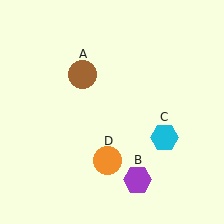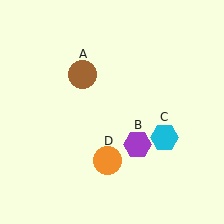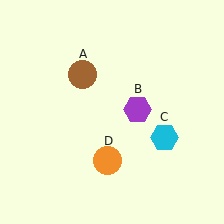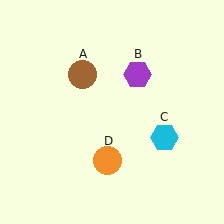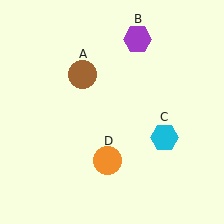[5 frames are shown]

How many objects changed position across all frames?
1 object changed position: purple hexagon (object B).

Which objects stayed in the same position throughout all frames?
Brown circle (object A) and cyan hexagon (object C) and orange circle (object D) remained stationary.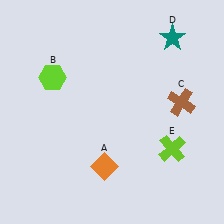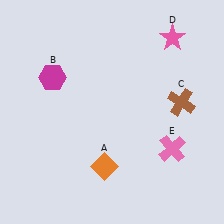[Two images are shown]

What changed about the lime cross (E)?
In Image 1, E is lime. In Image 2, it changed to pink.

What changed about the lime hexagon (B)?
In Image 1, B is lime. In Image 2, it changed to magenta.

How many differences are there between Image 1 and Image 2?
There are 3 differences between the two images.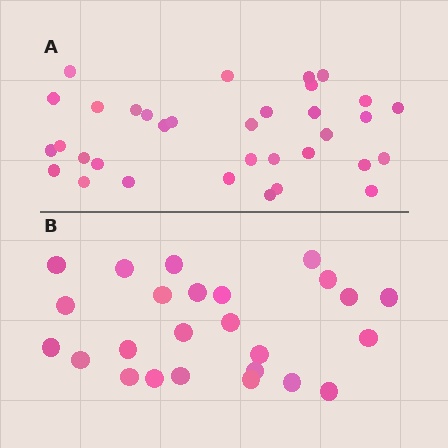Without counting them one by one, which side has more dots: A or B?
Region A (the top region) has more dots.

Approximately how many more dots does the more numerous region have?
Region A has roughly 8 or so more dots than region B.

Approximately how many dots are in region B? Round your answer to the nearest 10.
About 20 dots. (The exact count is 25, which rounds to 20.)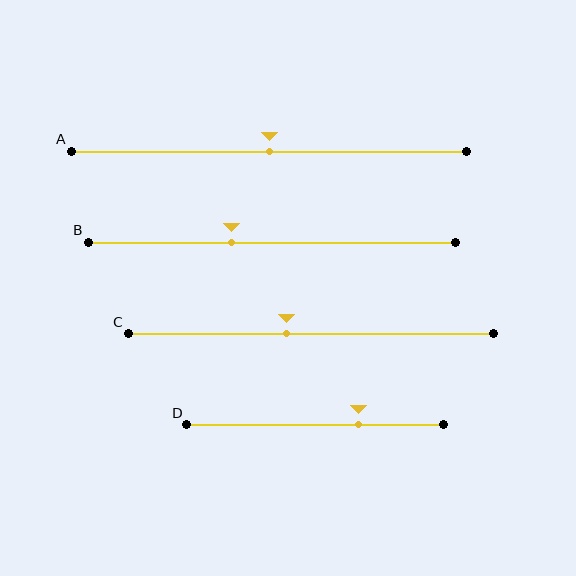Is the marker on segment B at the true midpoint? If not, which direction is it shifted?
No, the marker on segment B is shifted to the left by about 11% of the segment length.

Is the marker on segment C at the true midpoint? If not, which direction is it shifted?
No, the marker on segment C is shifted to the left by about 7% of the segment length.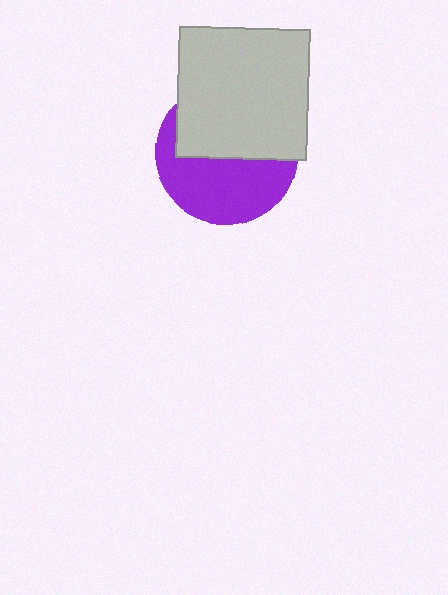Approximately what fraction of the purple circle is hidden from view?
Roughly 50% of the purple circle is hidden behind the light gray square.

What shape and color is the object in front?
The object in front is a light gray square.